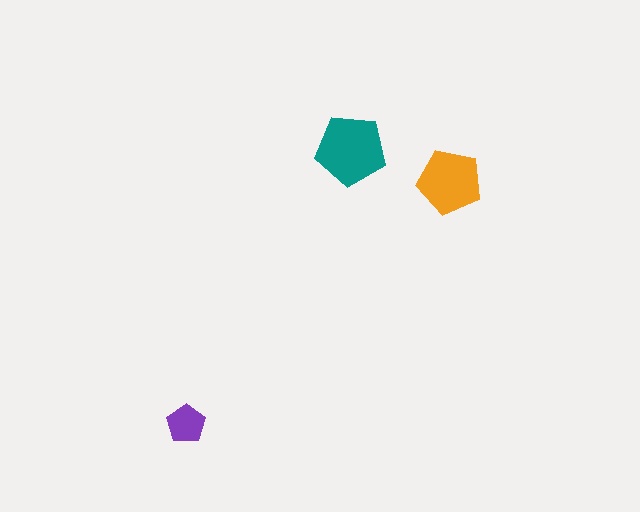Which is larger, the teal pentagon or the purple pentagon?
The teal one.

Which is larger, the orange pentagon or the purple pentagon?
The orange one.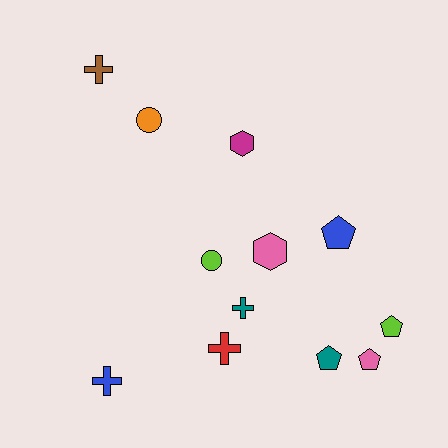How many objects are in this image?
There are 12 objects.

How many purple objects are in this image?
There are no purple objects.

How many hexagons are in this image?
There are 2 hexagons.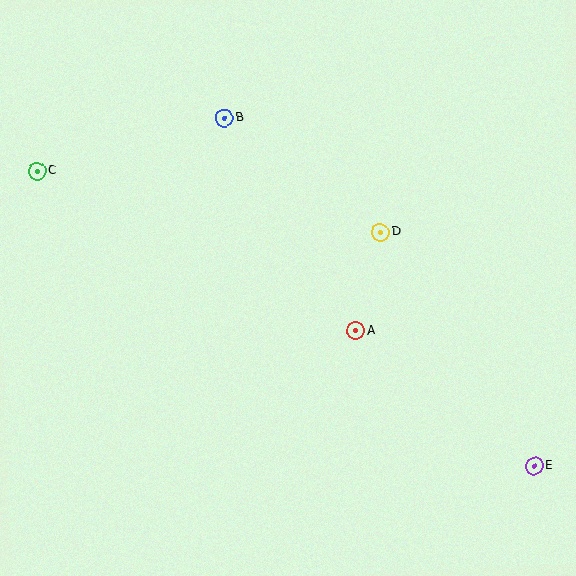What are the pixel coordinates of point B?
Point B is at (224, 118).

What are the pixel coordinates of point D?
Point D is at (381, 232).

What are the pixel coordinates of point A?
Point A is at (356, 331).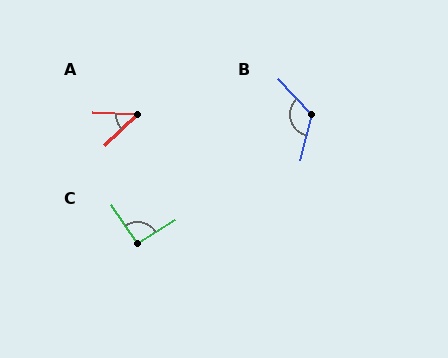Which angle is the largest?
B, at approximately 122 degrees.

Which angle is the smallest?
A, at approximately 46 degrees.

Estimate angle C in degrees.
Approximately 92 degrees.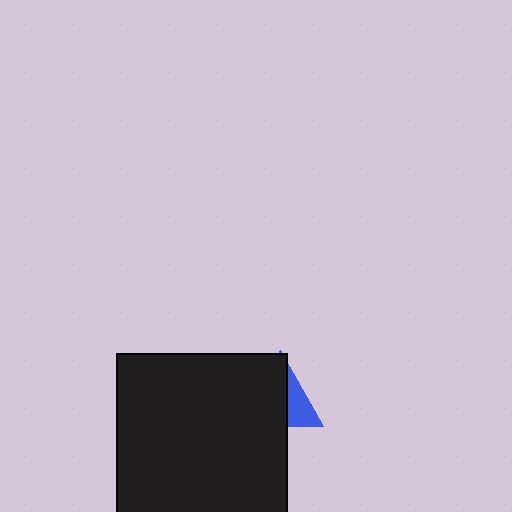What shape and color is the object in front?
The object in front is a black square.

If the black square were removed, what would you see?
You would see the complete blue triangle.